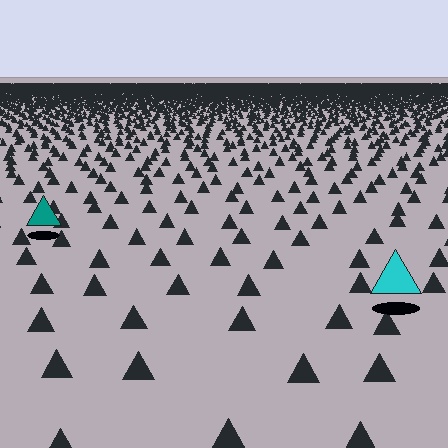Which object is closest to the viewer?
The cyan triangle is closest. The texture marks near it are larger and more spread out.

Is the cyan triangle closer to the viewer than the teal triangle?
Yes. The cyan triangle is closer — you can tell from the texture gradient: the ground texture is coarser near it.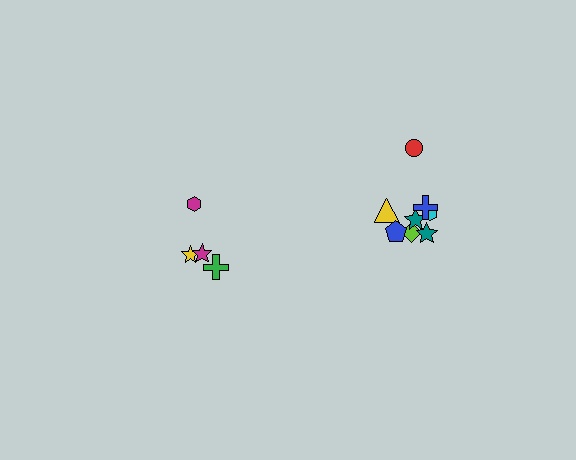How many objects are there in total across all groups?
There are 12 objects.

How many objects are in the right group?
There are 8 objects.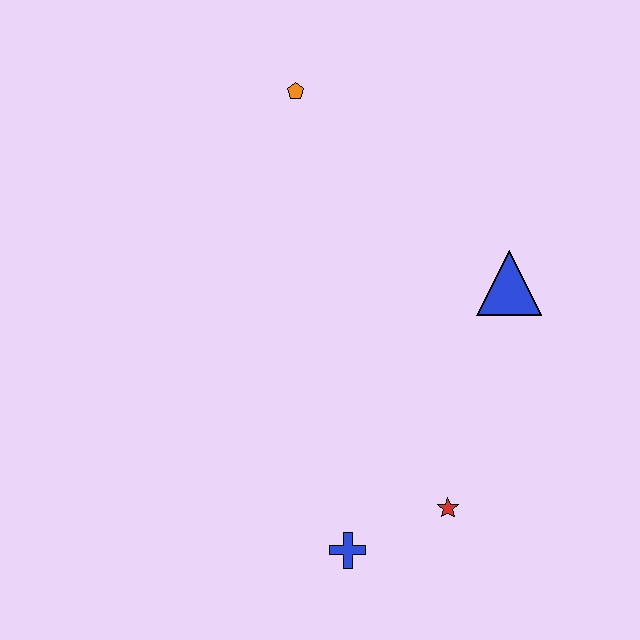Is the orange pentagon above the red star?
Yes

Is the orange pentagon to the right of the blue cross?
No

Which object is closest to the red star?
The blue cross is closest to the red star.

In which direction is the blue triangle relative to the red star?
The blue triangle is above the red star.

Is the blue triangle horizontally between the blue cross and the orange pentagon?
No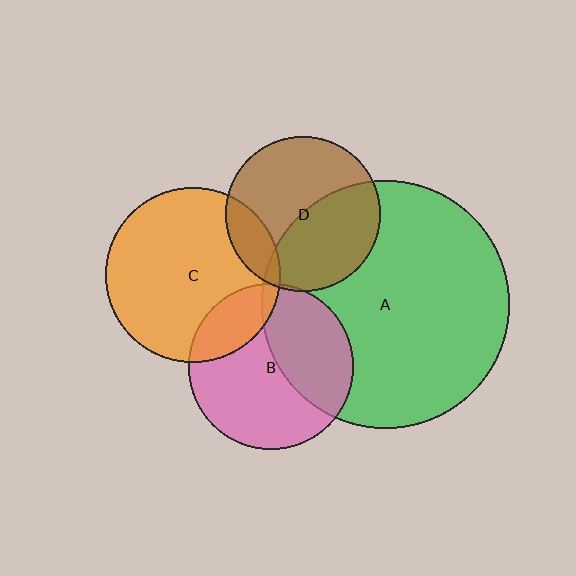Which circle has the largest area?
Circle A (green).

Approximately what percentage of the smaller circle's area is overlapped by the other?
Approximately 20%.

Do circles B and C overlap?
Yes.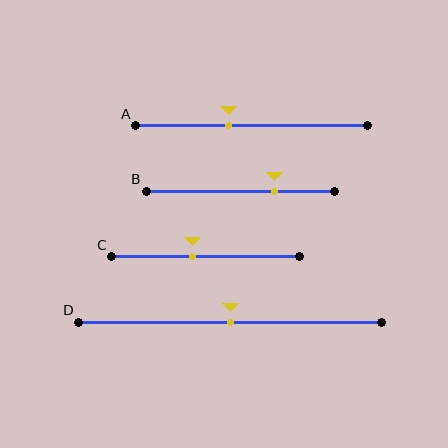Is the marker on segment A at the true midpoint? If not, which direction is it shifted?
No, the marker on segment A is shifted to the left by about 10% of the segment length.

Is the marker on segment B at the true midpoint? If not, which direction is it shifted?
No, the marker on segment B is shifted to the right by about 18% of the segment length.